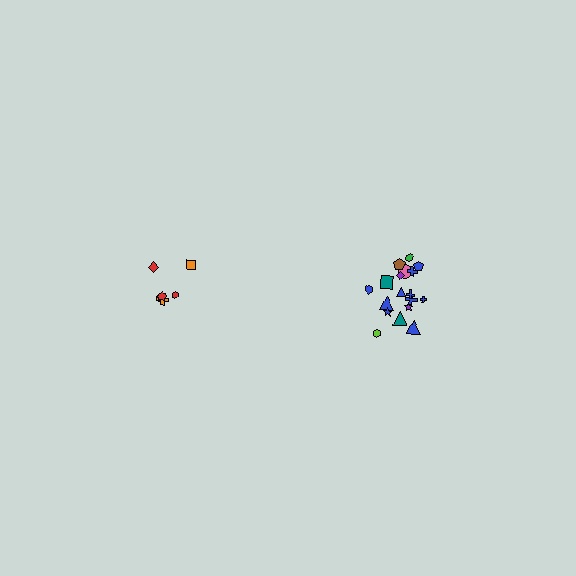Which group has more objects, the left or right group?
The right group.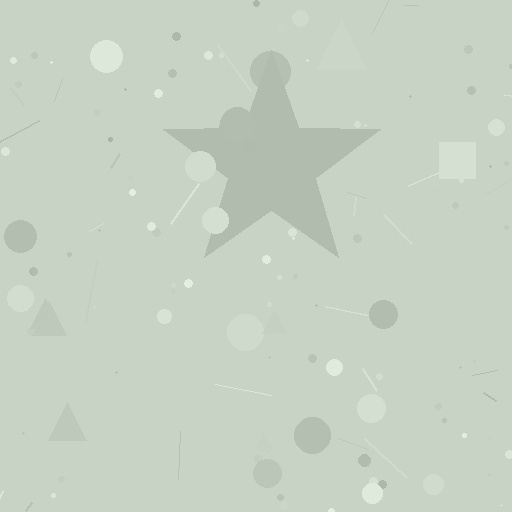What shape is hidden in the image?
A star is hidden in the image.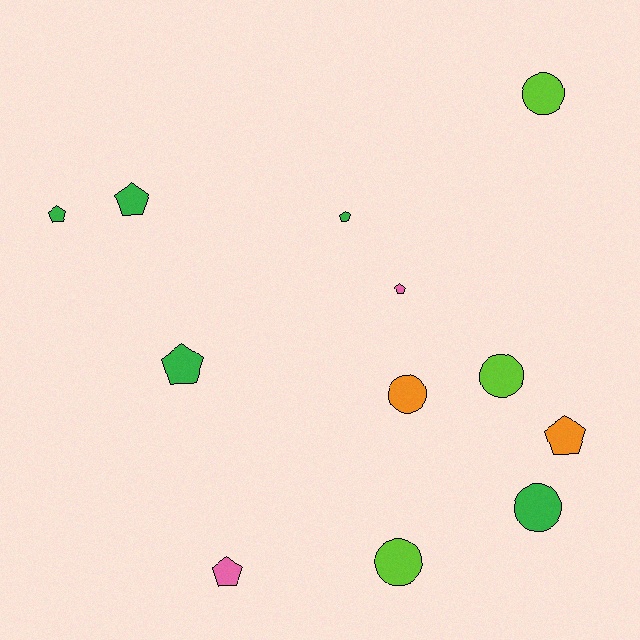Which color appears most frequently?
Green, with 5 objects.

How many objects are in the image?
There are 12 objects.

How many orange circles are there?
There is 1 orange circle.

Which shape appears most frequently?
Pentagon, with 7 objects.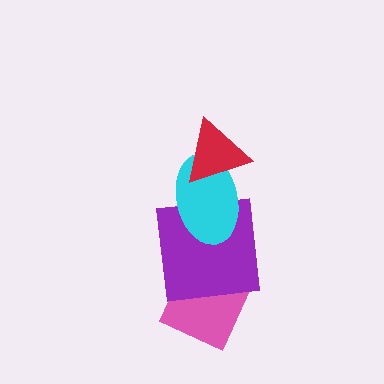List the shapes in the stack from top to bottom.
From top to bottom: the red triangle, the cyan ellipse, the purple square, the pink diamond.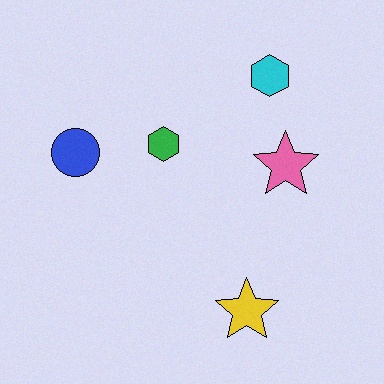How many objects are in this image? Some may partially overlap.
There are 5 objects.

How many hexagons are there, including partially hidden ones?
There are 2 hexagons.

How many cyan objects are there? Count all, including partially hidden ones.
There is 1 cyan object.